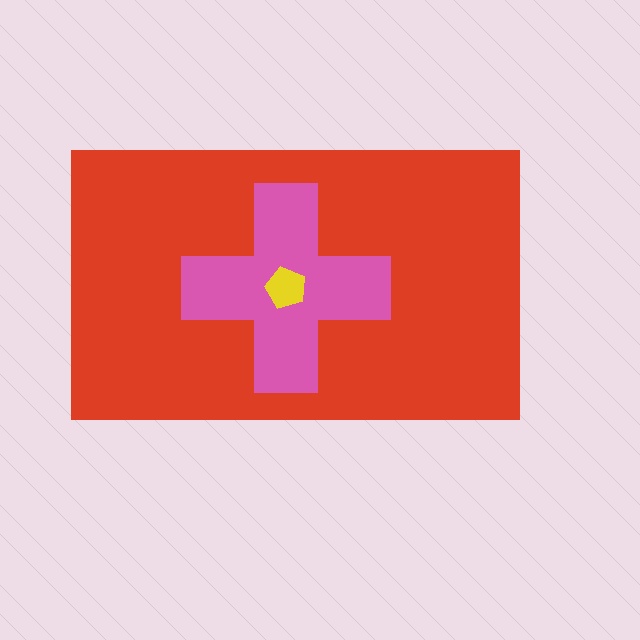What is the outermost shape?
The red rectangle.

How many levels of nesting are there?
3.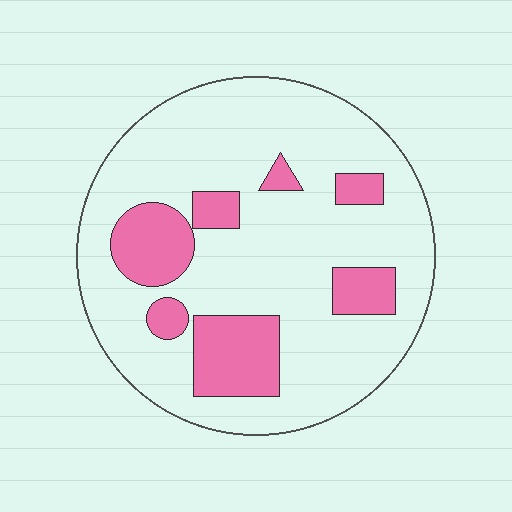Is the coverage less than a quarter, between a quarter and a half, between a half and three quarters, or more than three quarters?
Less than a quarter.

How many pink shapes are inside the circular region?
7.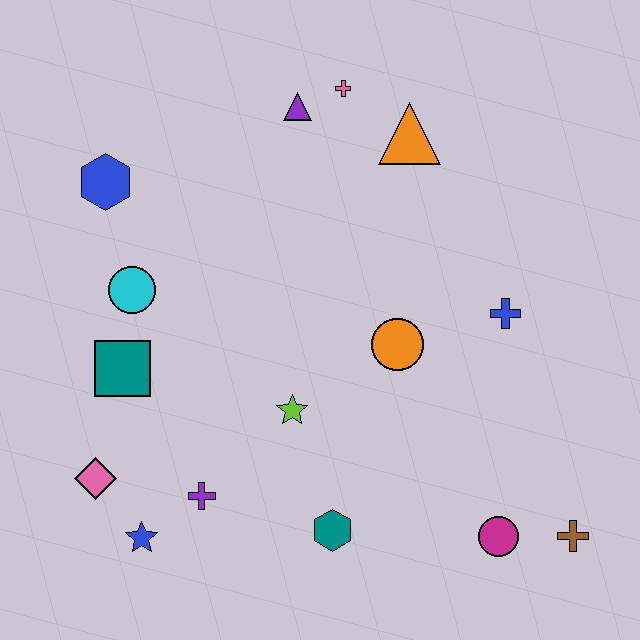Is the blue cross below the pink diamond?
No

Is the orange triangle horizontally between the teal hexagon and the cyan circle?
No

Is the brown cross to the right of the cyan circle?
Yes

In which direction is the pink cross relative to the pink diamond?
The pink cross is above the pink diamond.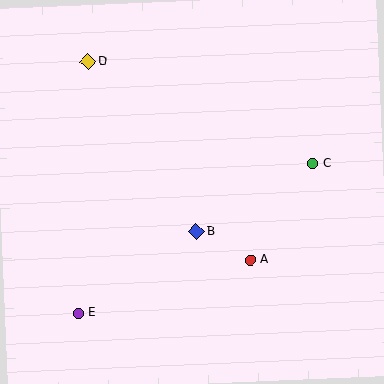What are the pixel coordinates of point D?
Point D is at (88, 62).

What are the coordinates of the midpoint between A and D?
The midpoint between A and D is at (169, 161).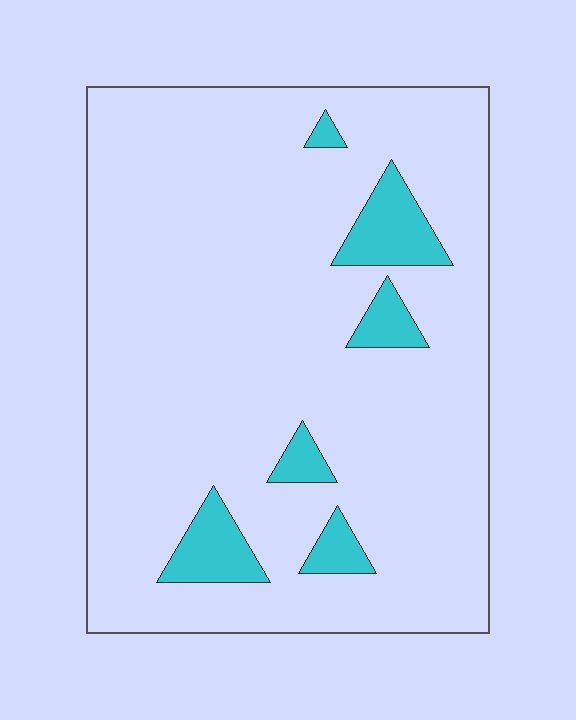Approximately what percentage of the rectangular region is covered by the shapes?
Approximately 10%.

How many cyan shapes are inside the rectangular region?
6.